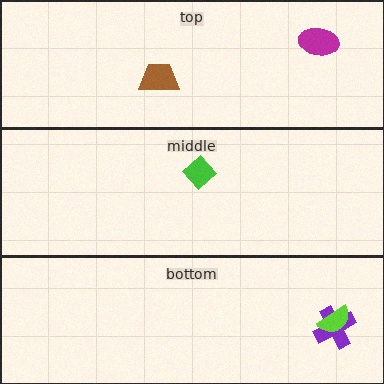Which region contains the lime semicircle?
The bottom region.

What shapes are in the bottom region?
The purple cross, the lime semicircle.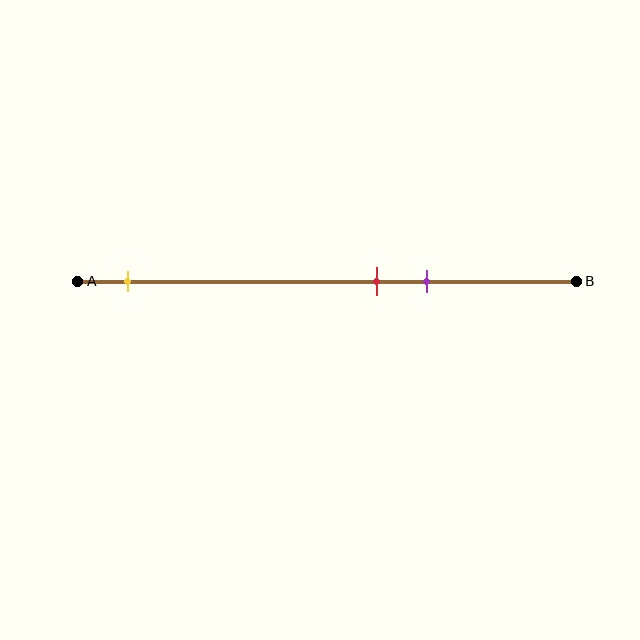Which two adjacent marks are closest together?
The red and purple marks are the closest adjacent pair.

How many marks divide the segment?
There are 3 marks dividing the segment.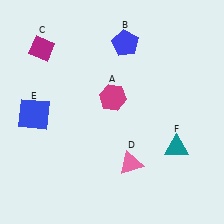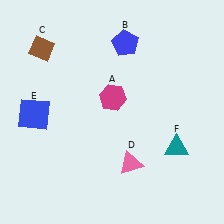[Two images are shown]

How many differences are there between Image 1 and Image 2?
There is 1 difference between the two images.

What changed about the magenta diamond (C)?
In Image 1, C is magenta. In Image 2, it changed to brown.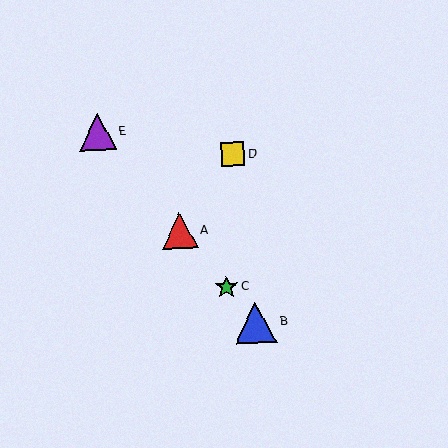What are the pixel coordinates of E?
Object E is at (98, 132).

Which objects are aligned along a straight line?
Objects A, B, C, E are aligned along a straight line.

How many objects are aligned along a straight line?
4 objects (A, B, C, E) are aligned along a straight line.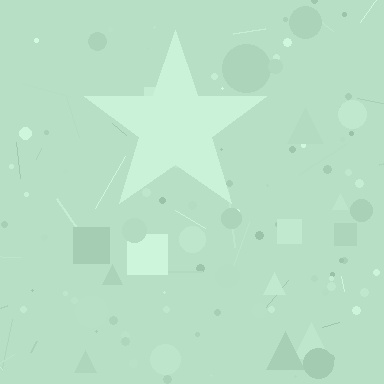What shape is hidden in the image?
A star is hidden in the image.